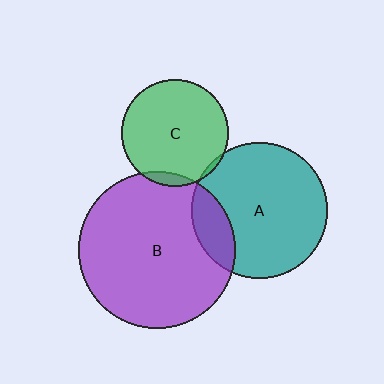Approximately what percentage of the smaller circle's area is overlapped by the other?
Approximately 15%.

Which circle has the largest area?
Circle B (purple).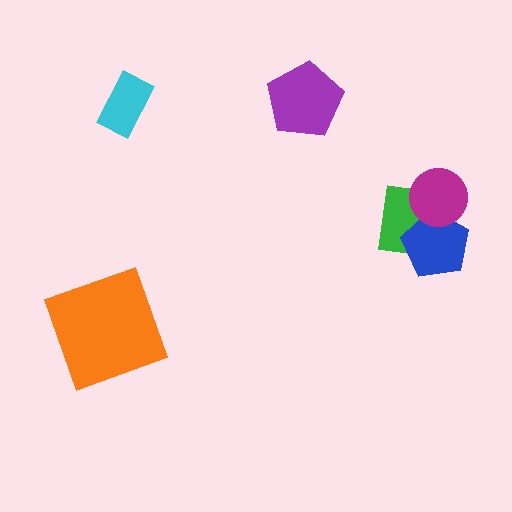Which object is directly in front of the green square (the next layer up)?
The blue pentagon is directly in front of the green square.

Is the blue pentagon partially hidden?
Yes, it is partially covered by another shape.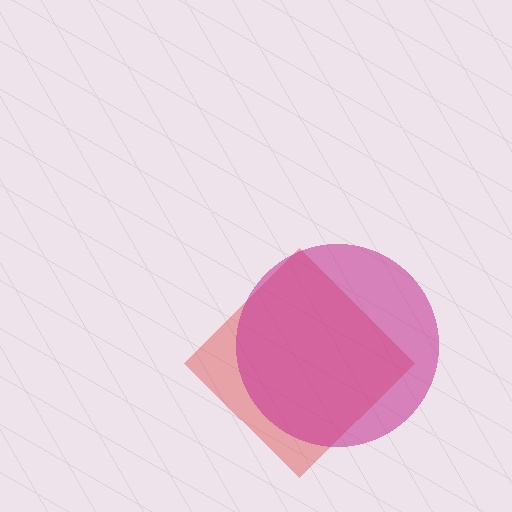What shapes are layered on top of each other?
The layered shapes are: a red diamond, a magenta circle.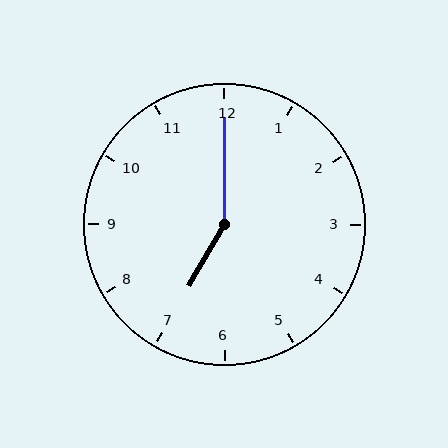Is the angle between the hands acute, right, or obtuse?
It is obtuse.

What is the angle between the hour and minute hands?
Approximately 150 degrees.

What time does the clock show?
7:00.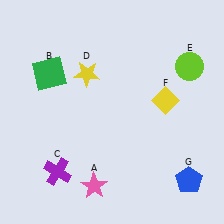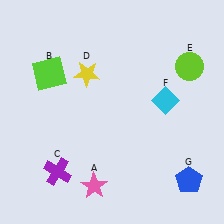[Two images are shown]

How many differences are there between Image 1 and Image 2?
There are 2 differences between the two images.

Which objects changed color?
B changed from green to lime. F changed from yellow to cyan.